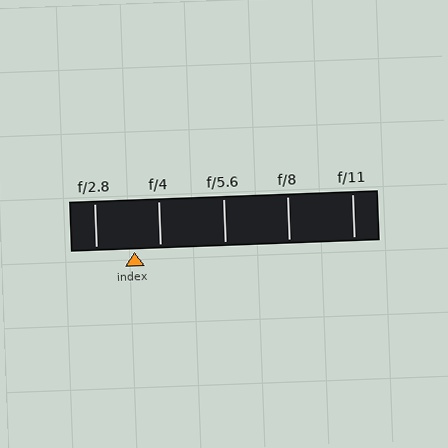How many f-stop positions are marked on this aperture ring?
There are 5 f-stop positions marked.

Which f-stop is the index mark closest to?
The index mark is closest to f/4.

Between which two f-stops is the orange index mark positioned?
The index mark is between f/2.8 and f/4.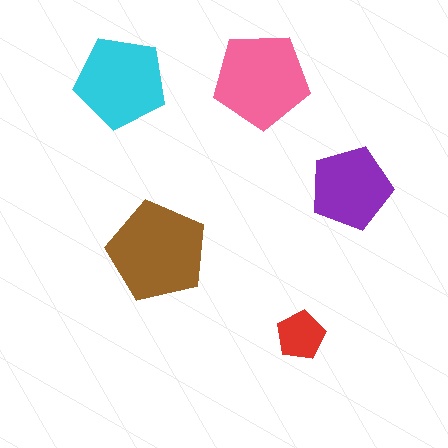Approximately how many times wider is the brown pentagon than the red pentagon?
About 2 times wider.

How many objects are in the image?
There are 5 objects in the image.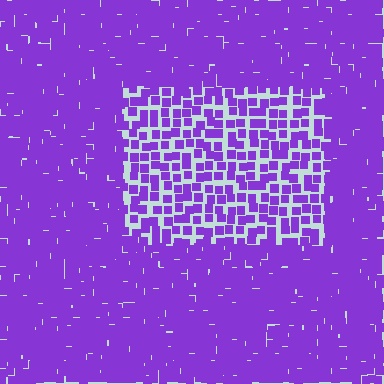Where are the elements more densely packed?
The elements are more densely packed outside the rectangle boundary.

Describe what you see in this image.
The image contains small purple elements arranged at two different densities. A rectangle-shaped region is visible where the elements are less densely packed than the surrounding area.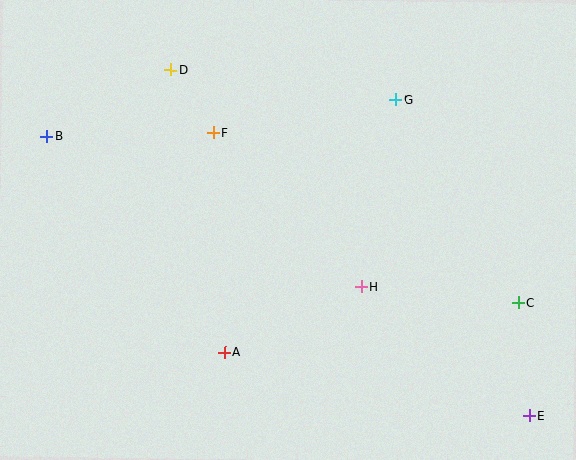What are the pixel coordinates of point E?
Point E is at (529, 416).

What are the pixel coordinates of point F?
Point F is at (214, 133).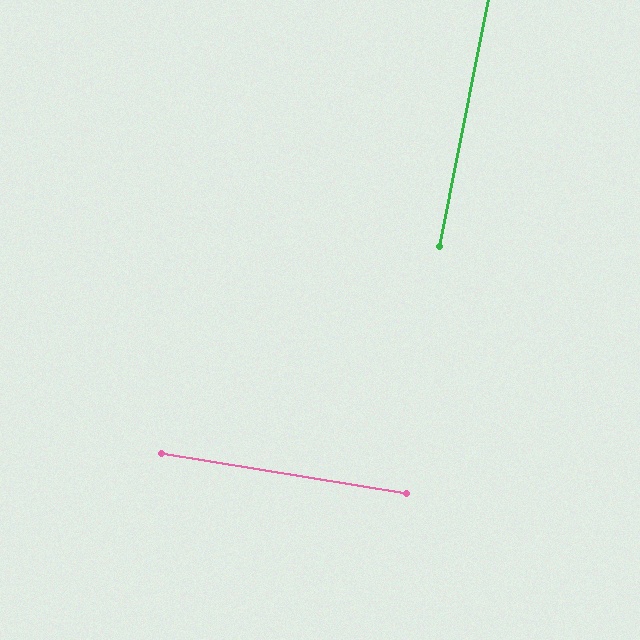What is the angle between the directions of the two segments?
Approximately 88 degrees.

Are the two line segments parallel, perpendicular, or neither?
Perpendicular — they meet at approximately 88°.